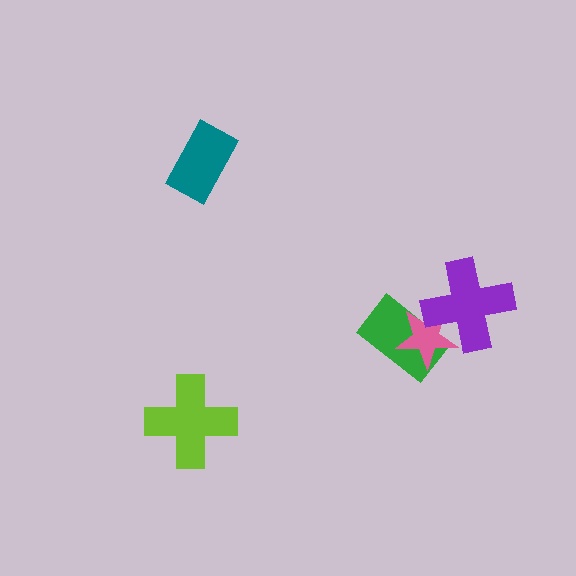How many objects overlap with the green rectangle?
2 objects overlap with the green rectangle.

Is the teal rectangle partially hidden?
No, no other shape covers it.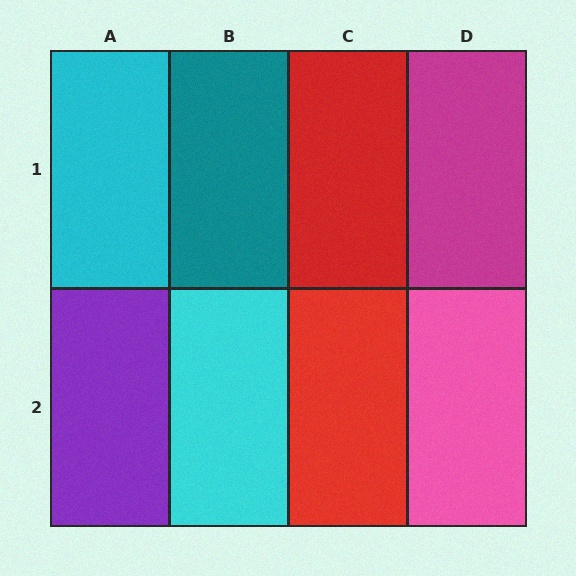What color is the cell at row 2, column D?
Pink.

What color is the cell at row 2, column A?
Purple.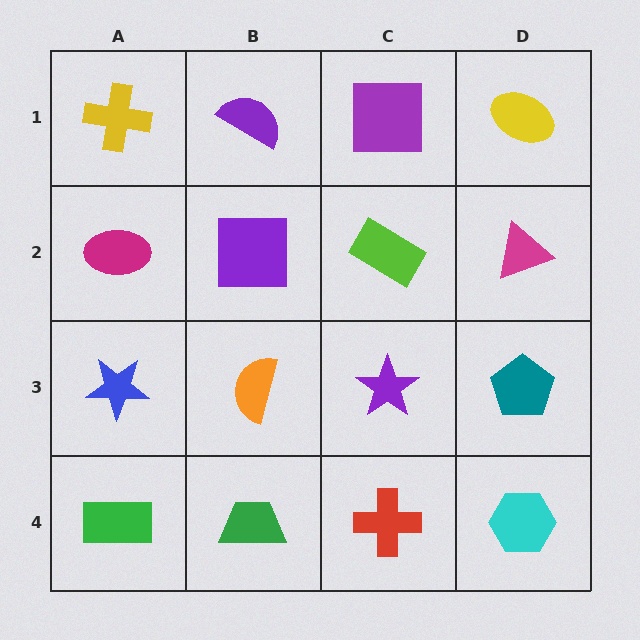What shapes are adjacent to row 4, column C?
A purple star (row 3, column C), a green trapezoid (row 4, column B), a cyan hexagon (row 4, column D).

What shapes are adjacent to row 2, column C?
A purple square (row 1, column C), a purple star (row 3, column C), a purple square (row 2, column B), a magenta triangle (row 2, column D).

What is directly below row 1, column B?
A purple square.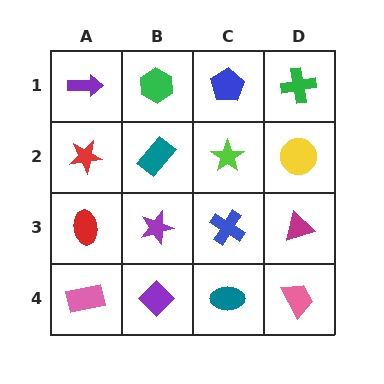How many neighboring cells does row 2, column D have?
3.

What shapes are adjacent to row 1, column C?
A lime star (row 2, column C), a green hexagon (row 1, column B), a green cross (row 1, column D).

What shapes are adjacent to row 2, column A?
A purple arrow (row 1, column A), a red ellipse (row 3, column A), a teal rectangle (row 2, column B).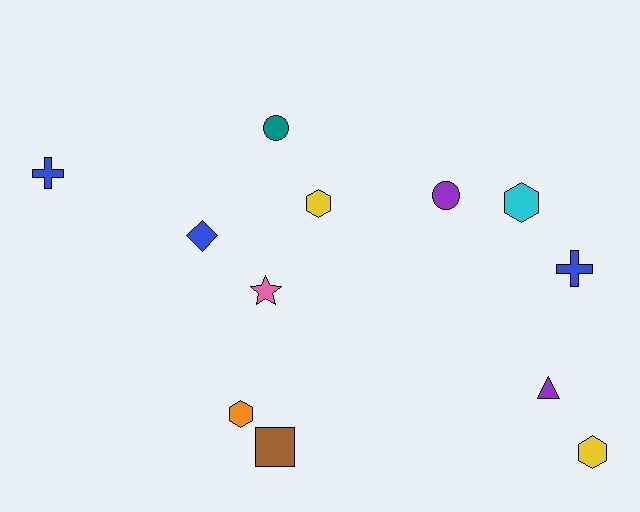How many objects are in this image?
There are 12 objects.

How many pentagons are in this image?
There are no pentagons.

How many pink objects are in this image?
There is 1 pink object.